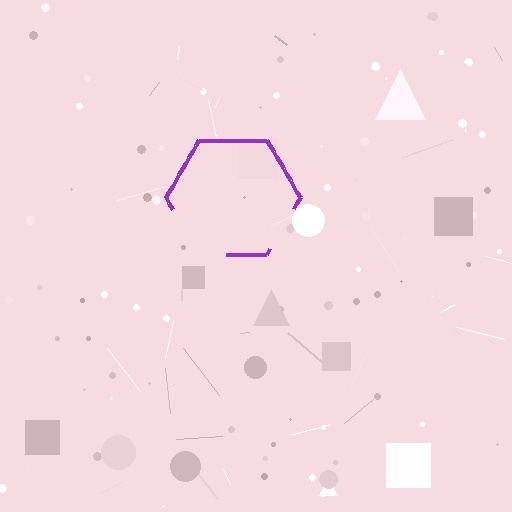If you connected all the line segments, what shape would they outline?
They would outline a hexagon.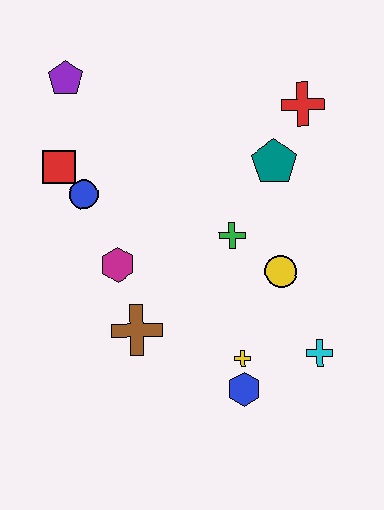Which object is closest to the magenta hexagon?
The brown cross is closest to the magenta hexagon.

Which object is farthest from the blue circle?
The cyan cross is farthest from the blue circle.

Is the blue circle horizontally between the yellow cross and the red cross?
No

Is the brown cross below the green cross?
Yes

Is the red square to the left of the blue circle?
Yes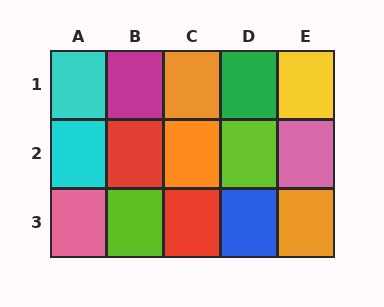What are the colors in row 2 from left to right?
Cyan, red, orange, lime, pink.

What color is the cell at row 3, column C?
Red.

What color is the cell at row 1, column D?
Green.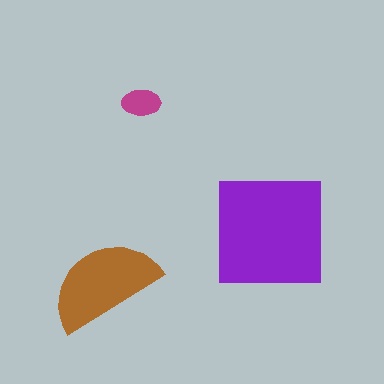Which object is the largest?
The purple square.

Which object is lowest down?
The brown semicircle is bottommost.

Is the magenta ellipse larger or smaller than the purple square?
Smaller.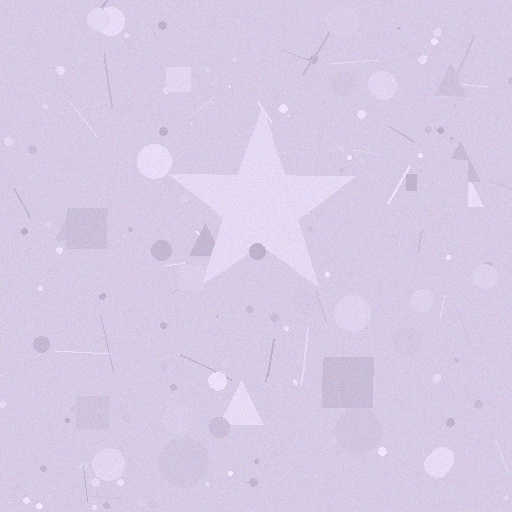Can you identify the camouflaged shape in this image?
The camouflaged shape is a star.